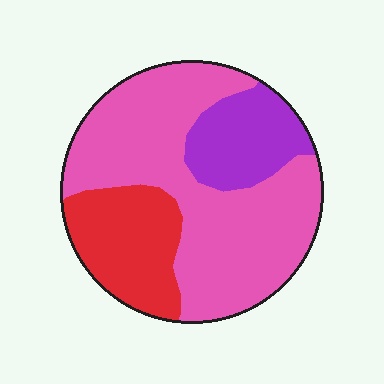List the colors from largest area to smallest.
From largest to smallest: pink, red, purple.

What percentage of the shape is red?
Red takes up about one fifth (1/5) of the shape.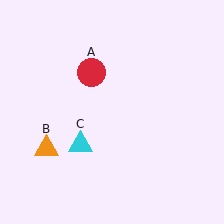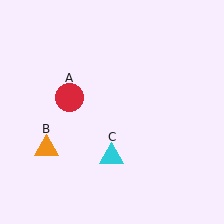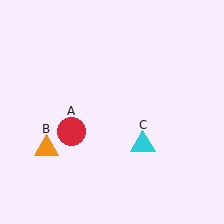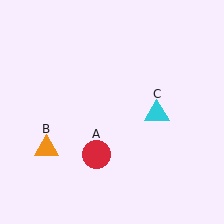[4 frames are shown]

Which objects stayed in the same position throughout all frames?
Orange triangle (object B) remained stationary.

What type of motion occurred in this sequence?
The red circle (object A), cyan triangle (object C) rotated counterclockwise around the center of the scene.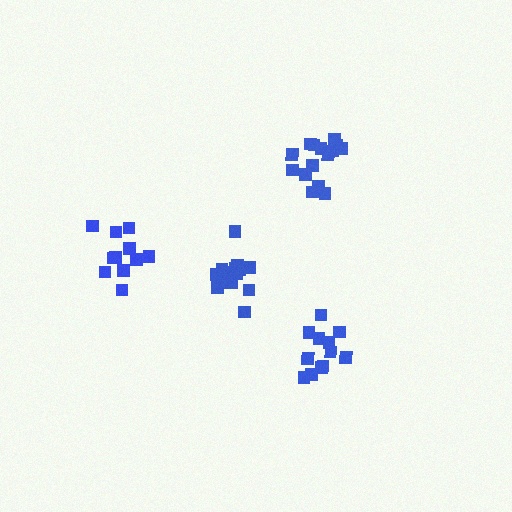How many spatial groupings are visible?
There are 4 spatial groupings.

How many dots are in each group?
Group 1: 12 dots, Group 2: 14 dots, Group 3: 15 dots, Group 4: 12 dots (53 total).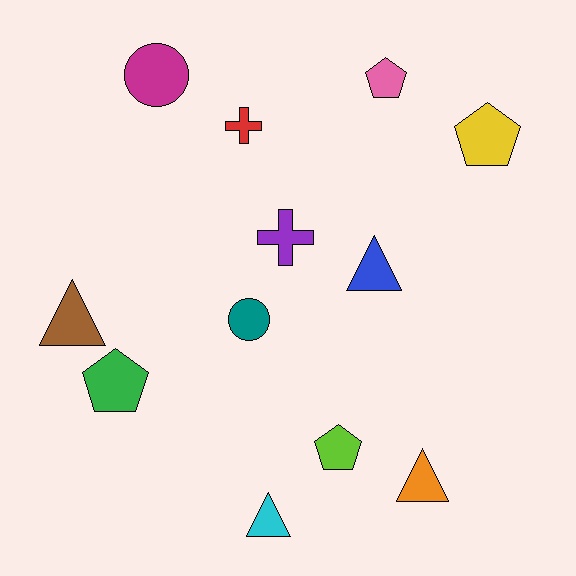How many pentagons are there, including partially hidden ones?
There are 4 pentagons.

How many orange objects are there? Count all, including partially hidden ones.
There is 1 orange object.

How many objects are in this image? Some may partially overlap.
There are 12 objects.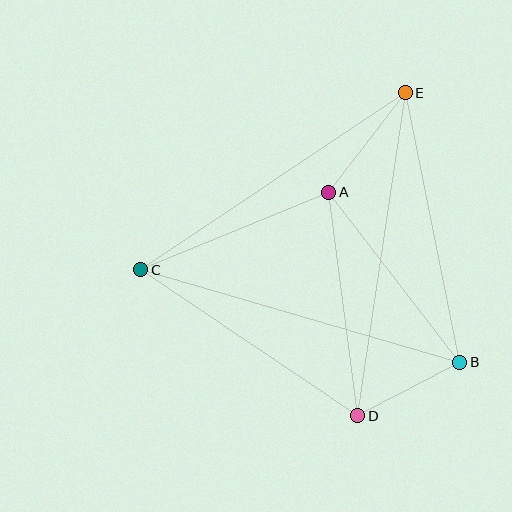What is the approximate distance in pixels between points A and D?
The distance between A and D is approximately 225 pixels.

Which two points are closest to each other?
Points B and D are closest to each other.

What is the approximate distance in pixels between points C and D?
The distance between C and D is approximately 261 pixels.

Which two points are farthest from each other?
Points B and C are farthest from each other.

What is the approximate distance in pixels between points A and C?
The distance between A and C is approximately 203 pixels.